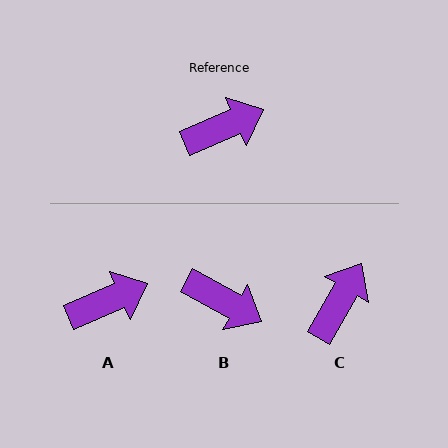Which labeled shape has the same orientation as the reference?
A.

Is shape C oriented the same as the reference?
No, it is off by about 37 degrees.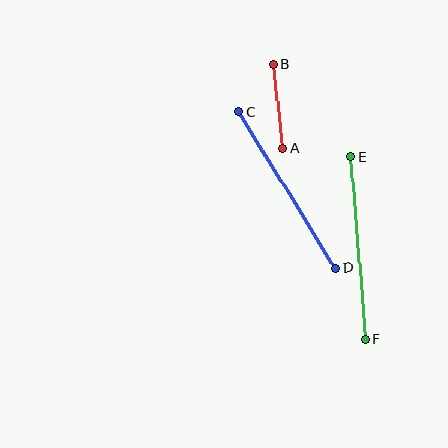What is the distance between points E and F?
The distance is approximately 183 pixels.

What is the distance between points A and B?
The distance is approximately 85 pixels.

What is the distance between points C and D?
The distance is approximately 184 pixels.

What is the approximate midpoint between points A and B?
The midpoint is at approximately (278, 106) pixels.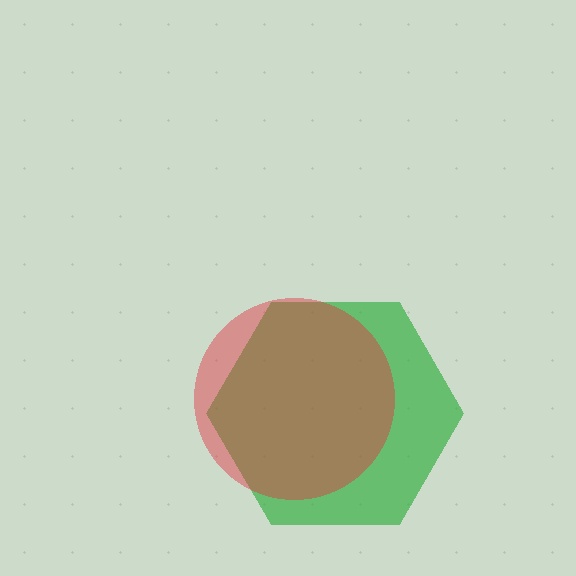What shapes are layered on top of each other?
The layered shapes are: a green hexagon, a red circle.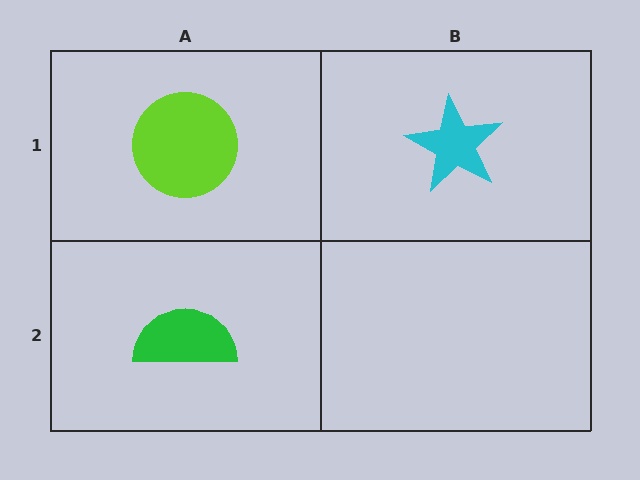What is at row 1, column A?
A lime circle.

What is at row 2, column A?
A green semicircle.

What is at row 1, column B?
A cyan star.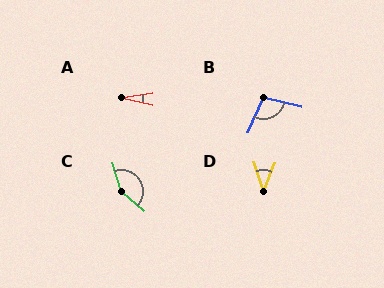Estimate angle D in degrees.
Approximately 40 degrees.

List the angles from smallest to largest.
A (21°), D (40°), B (100°), C (148°).